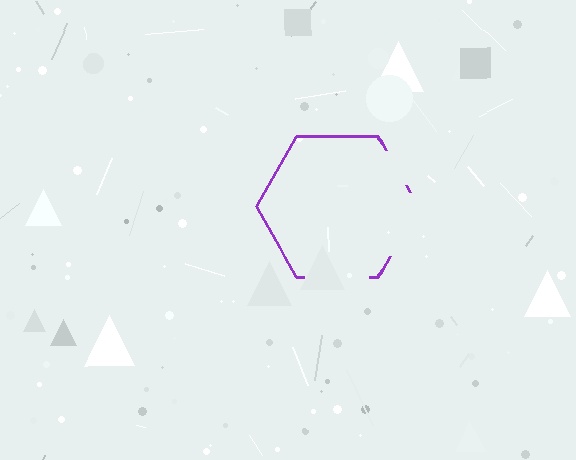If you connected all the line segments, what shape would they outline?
They would outline a hexagon.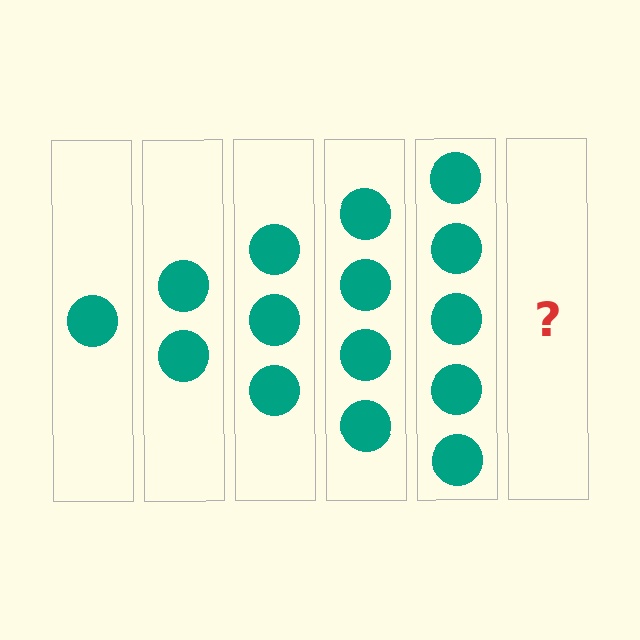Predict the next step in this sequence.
The next step is 6 circles.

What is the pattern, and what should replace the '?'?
The pattern is that each step adds one more circle. The '?' should be 6 circles.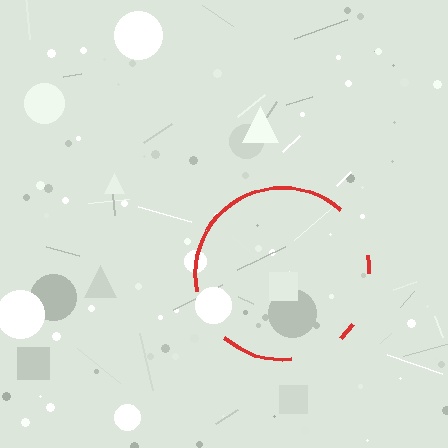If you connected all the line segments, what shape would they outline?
They would outline a circle.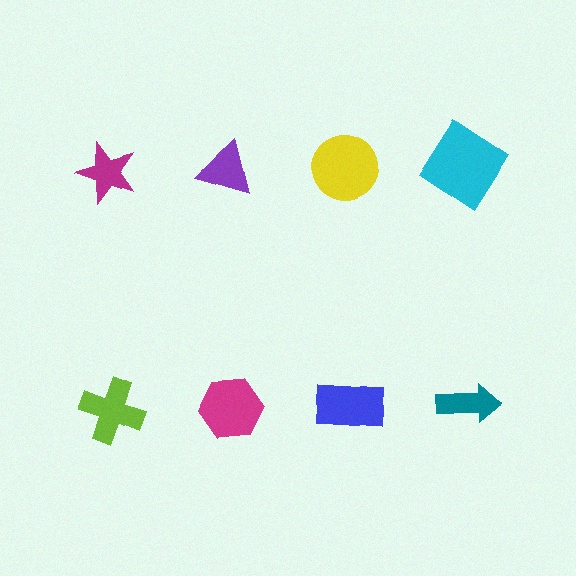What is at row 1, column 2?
A purple triangle.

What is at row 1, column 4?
A cyan diamond.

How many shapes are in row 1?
4 shapes.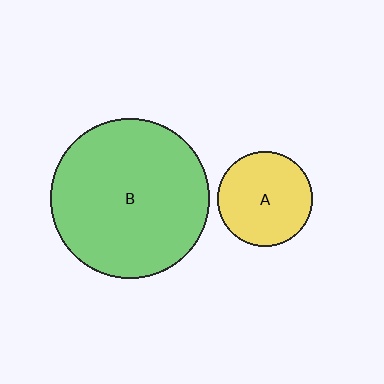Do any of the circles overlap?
No, none of the circles overlap.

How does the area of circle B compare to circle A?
Approximately 2.8 times.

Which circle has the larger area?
Circle B (green).